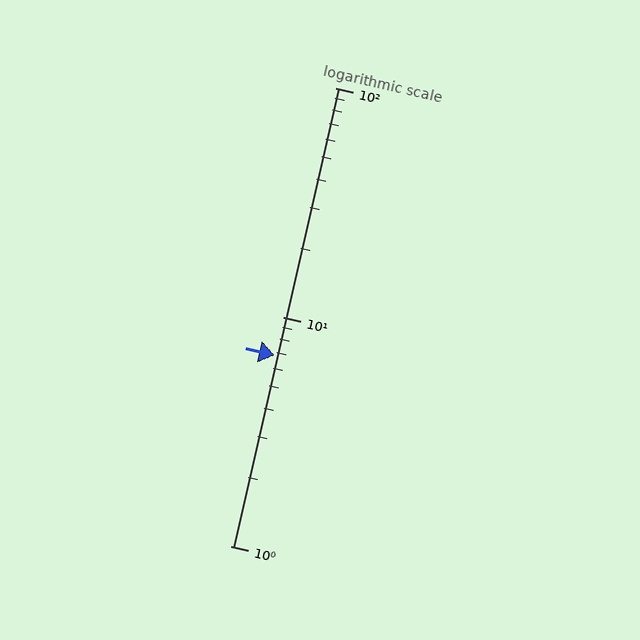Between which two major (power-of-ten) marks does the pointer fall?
The pointer is between 1 and 10.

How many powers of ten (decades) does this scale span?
The scale spans 2 decades, from 1 to 100.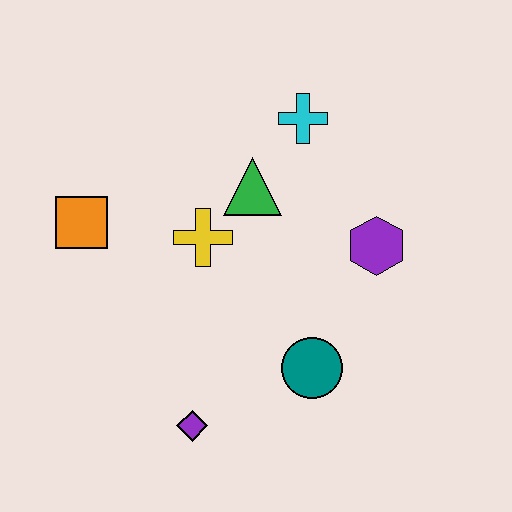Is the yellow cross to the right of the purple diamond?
Yes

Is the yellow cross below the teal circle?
No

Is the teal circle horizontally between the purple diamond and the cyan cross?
No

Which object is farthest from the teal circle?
The orange square is farthest from the teal circle.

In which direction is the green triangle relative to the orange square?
The green triangle is to the right of the orange square.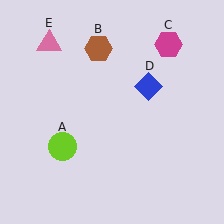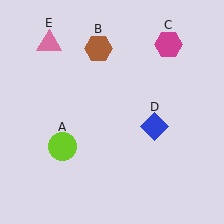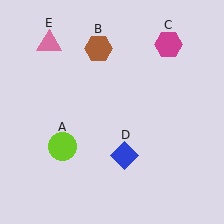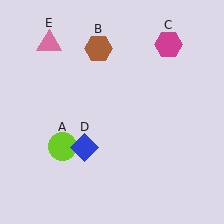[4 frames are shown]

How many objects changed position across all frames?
1 object changed position: blue diamond (object D).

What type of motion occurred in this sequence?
The blue diamond (object D) rotated clockwise around the center of the scene.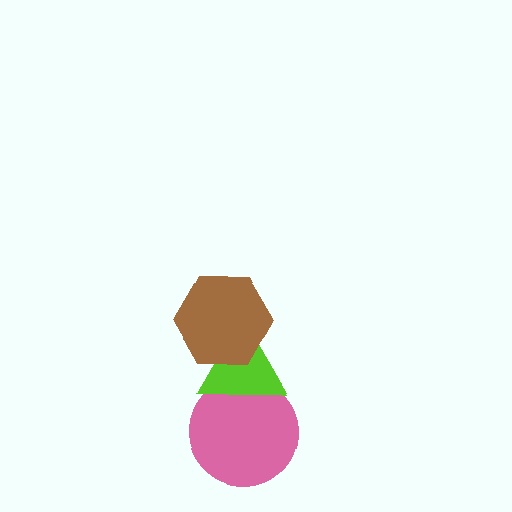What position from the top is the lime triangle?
The lime triangle is 2nd from the top.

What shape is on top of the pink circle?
The lime triangle is on top of the pink circle.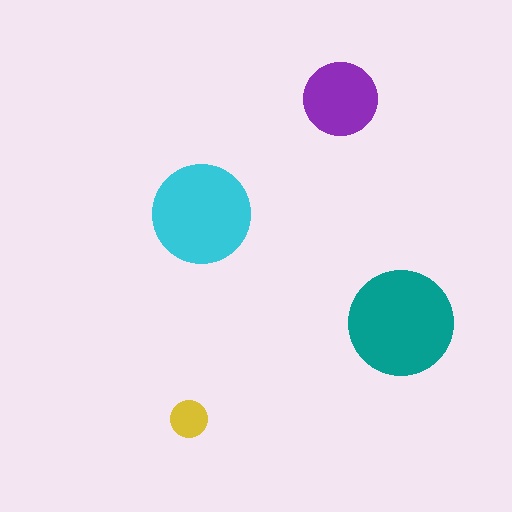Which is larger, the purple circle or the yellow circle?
The purple one.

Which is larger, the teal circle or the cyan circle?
The teal one.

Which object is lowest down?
The yellow circle is bottommost.